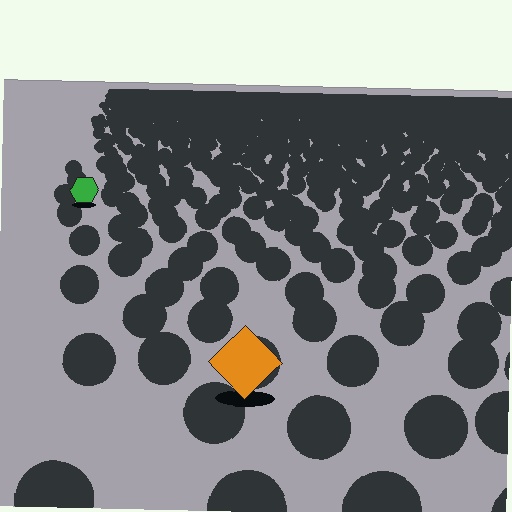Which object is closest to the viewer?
The orange diamond is closest. The texture marks near it are larger and more spread out.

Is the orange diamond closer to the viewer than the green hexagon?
Yes. The orange diamond is closer — you can tell from the texture gradient: the ground texture is coarser near it.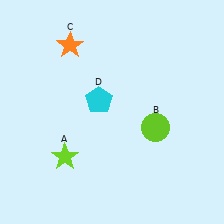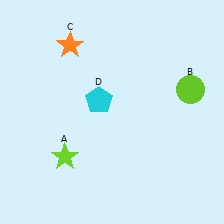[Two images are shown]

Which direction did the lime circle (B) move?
The lime circle (B) moved up.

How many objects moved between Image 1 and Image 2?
1 object moved between the two images.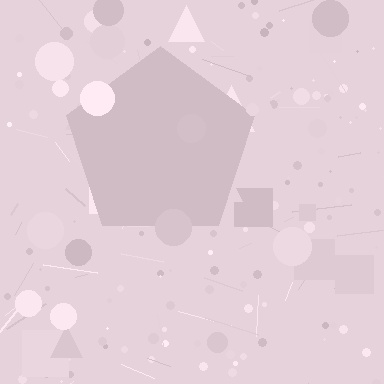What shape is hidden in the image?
A pentagon is hidden in the image.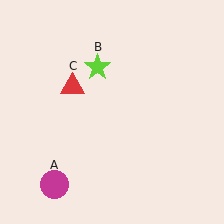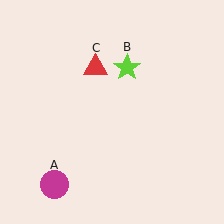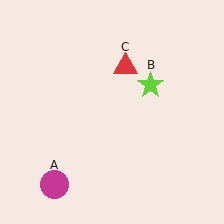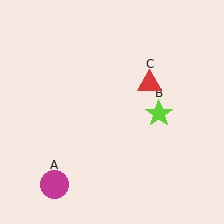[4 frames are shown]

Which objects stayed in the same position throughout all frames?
Magenta circle (object A) remained stationary.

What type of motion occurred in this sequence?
The lime star (object B), red triangle (object C) rotated clockwise around the center of the scene.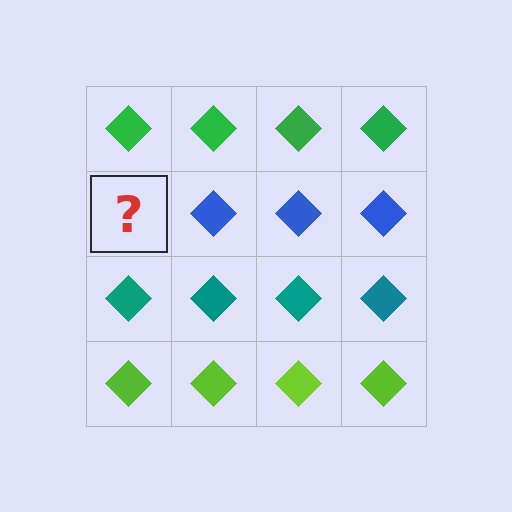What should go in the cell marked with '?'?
The missing cell should contain a blue diamond.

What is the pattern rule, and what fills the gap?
The rule is that each row has a consistent color. The gap should be filled with a blue diamond.